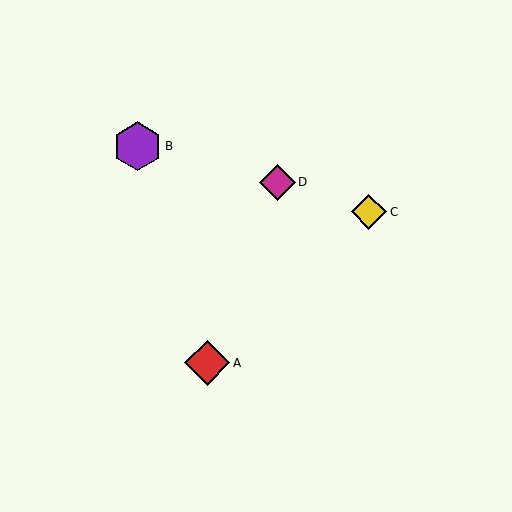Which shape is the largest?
The purple hexagon (labeled B) is the largest.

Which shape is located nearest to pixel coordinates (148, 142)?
The purple hexagon (labeled B) at (138, 146) is nearest to that location.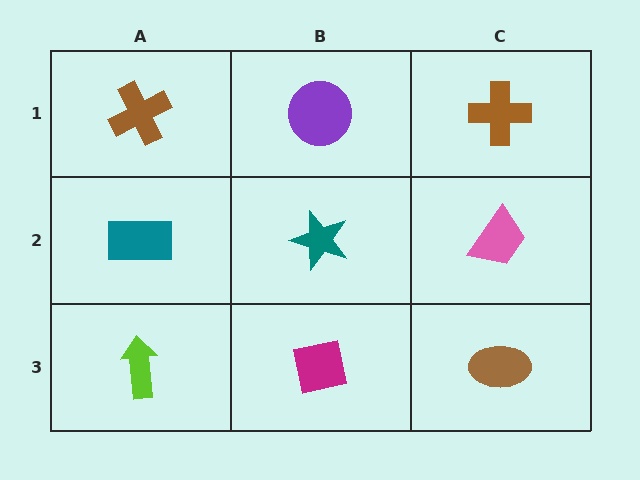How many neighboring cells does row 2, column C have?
3.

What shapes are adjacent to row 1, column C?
A pink trapezoid (row 2, column C), a purple circle (row 1, column B).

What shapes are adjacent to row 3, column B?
A teal star (row 2, column B), a lime arrow (row 3, column A), a brown ellipse (row 3, column C).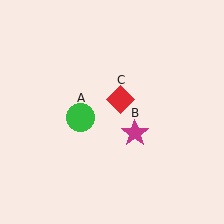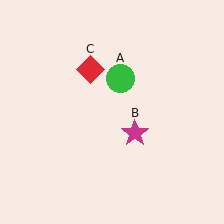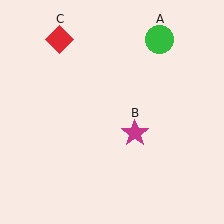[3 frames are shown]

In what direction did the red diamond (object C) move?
The red diamond (object C) moved up and to the left.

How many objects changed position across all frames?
2 objects changed position: green circle (object A), red diamond (object C).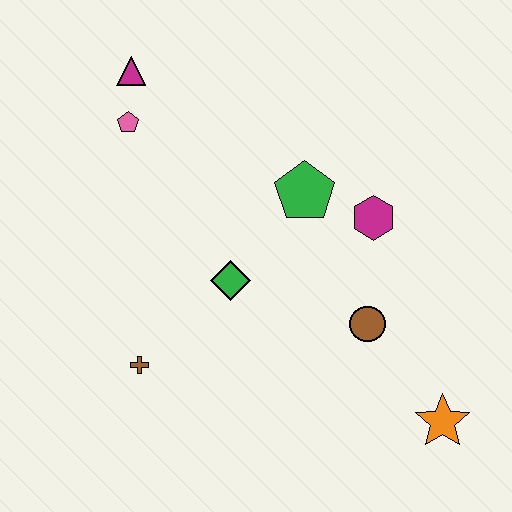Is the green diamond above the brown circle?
Yes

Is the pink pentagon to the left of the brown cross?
Yes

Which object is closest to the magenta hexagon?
The green pentagon is closest to the magenta hexagon.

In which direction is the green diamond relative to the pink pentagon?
The green diamond is below the pink pentagon.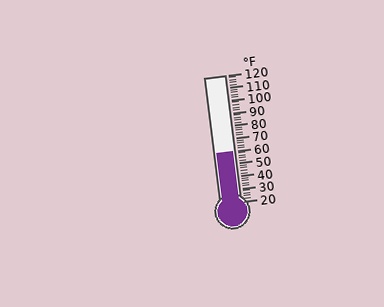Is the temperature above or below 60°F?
The temperature is at 60°F.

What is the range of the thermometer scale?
The thermometer scale ranges from 20°F to 120°F.